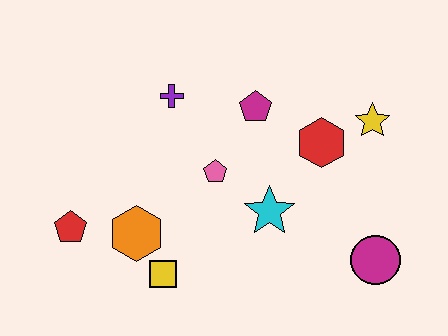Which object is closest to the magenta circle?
The cyan star is closest to the magenta circle.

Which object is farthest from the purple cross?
The magenta circle is farthest from the purple cross.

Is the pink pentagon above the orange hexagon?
Yes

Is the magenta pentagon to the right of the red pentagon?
Yes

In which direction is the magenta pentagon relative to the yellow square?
The magenta pentagon is above the yellow square.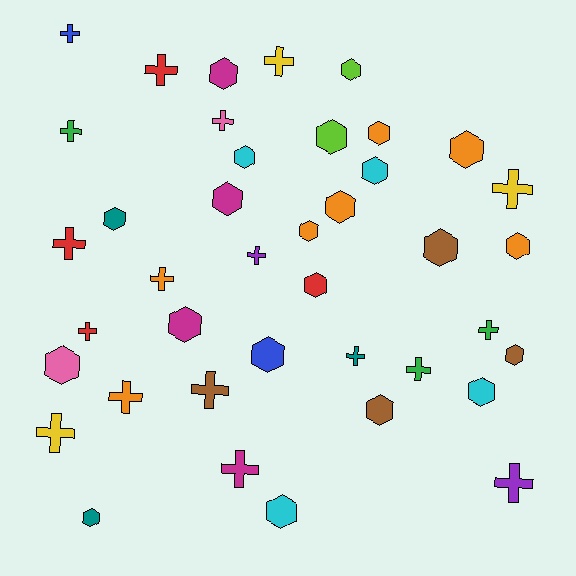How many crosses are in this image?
There are 18 crosses.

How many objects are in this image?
There are 40 objects.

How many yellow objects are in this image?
There are 3 yellow objects.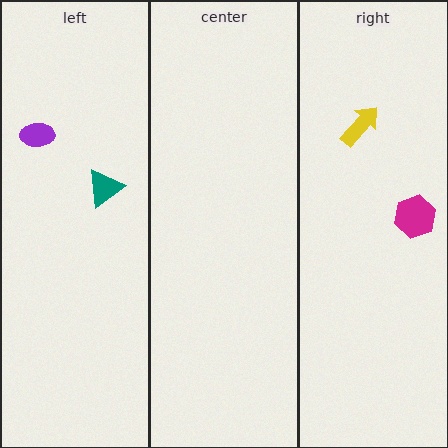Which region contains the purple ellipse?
The left region.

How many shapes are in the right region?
2.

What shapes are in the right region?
The magenta hexagon, the yellow arrow.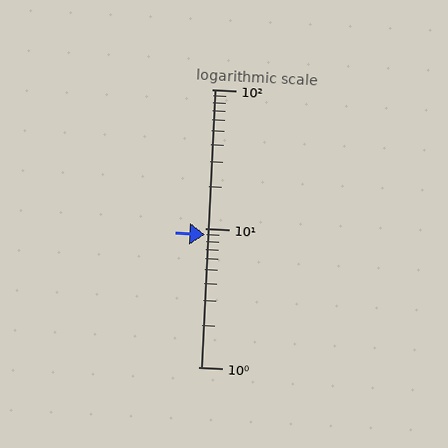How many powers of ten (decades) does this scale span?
The scale spans 2 decades, from 1 to 100.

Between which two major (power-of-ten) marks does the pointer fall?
The pointer is between 1 and 10.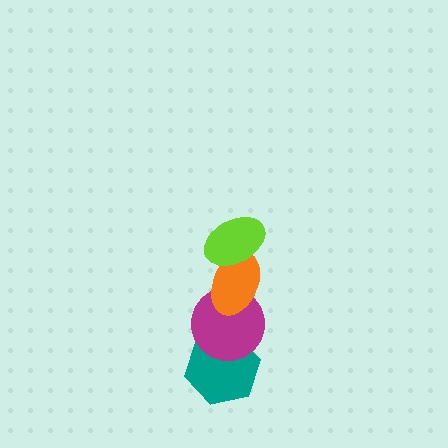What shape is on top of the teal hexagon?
The magenta circle is on top of the teal hexagon.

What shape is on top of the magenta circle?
The orange ellipse is on top of the magenta circle.